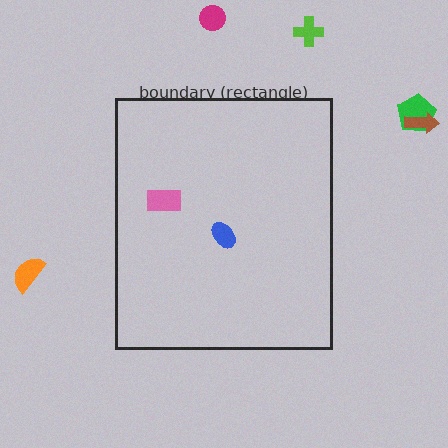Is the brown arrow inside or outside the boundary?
Outside.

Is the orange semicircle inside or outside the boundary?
Outside.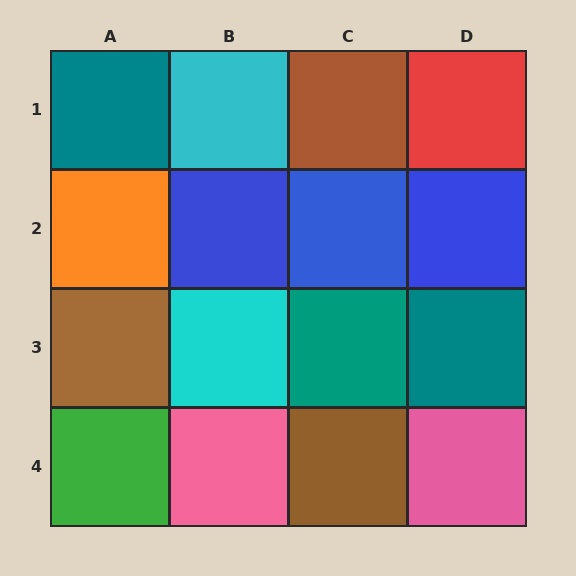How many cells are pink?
2 cells are pink.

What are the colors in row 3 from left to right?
Brown, cyan, teal, teal.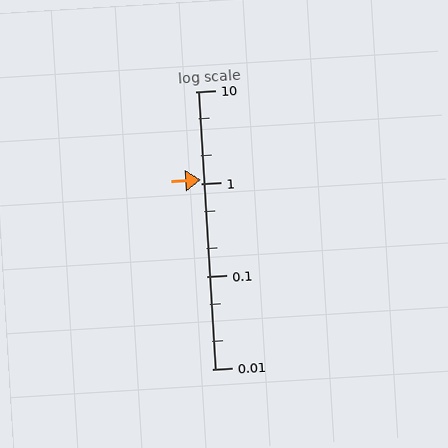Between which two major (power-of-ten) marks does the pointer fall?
The pointer is between 1 and 10.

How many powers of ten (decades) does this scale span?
The scale spans 3 decades, from 0.01 to 10.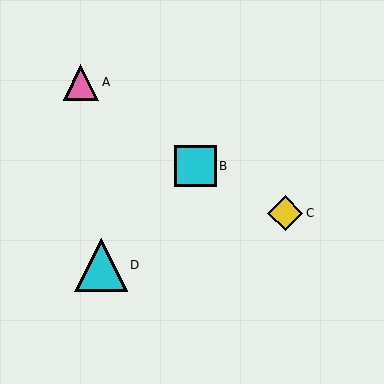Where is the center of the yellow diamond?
The center of the yellow diamond is at (285, 213).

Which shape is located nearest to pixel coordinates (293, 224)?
The yellow diamond (labeled C) at (285, 213) is nearest to that location.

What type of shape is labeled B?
Shape B is a cyan square.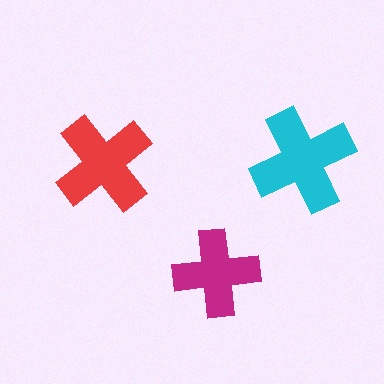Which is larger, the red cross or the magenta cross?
The red one.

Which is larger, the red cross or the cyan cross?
The cyan one.